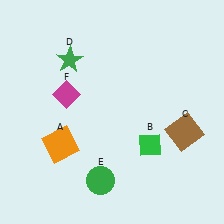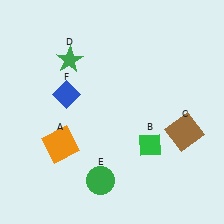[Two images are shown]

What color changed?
The diamond (F) changed from magenta in Image 1 to blue in Image 2.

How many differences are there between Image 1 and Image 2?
There is 1 difference between the two images.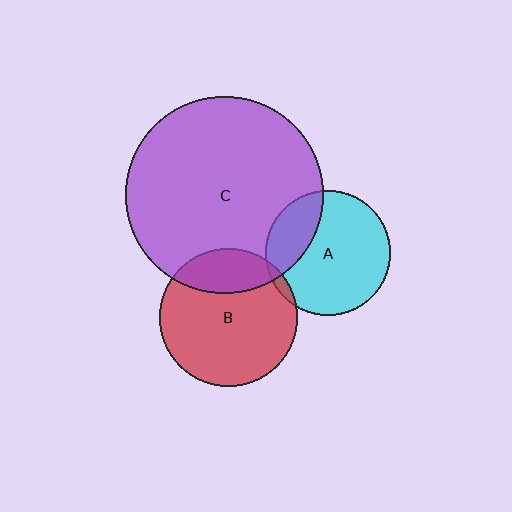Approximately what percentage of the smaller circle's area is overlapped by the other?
Approximately 5%.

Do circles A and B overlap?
Yes.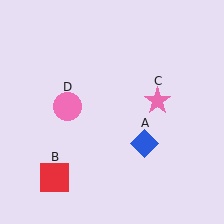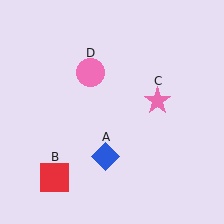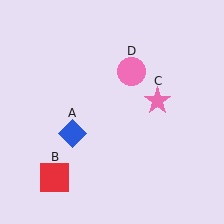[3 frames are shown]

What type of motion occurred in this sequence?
The blue diamond (object A), pink circle (object D) rotated clockwise around the center of the scene.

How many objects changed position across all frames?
2 objects changed position: blue diamond (object A), pink circle (object D).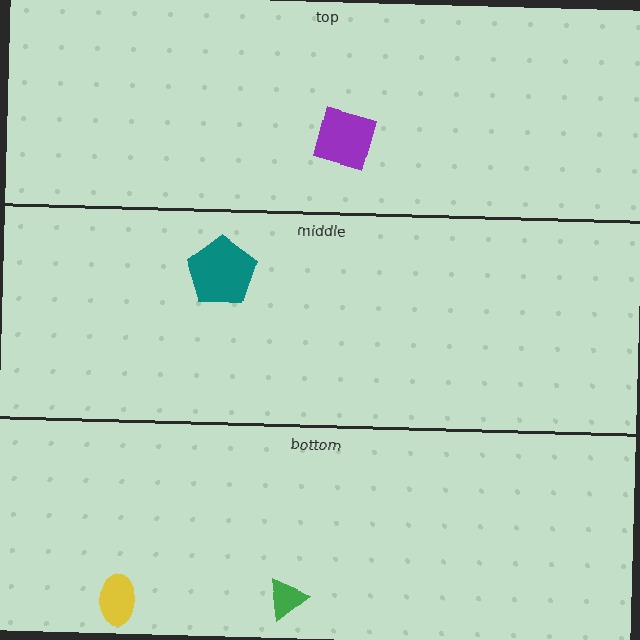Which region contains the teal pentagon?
The middle region.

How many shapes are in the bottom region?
2.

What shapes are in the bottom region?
The yellow ellipse, the green triangle.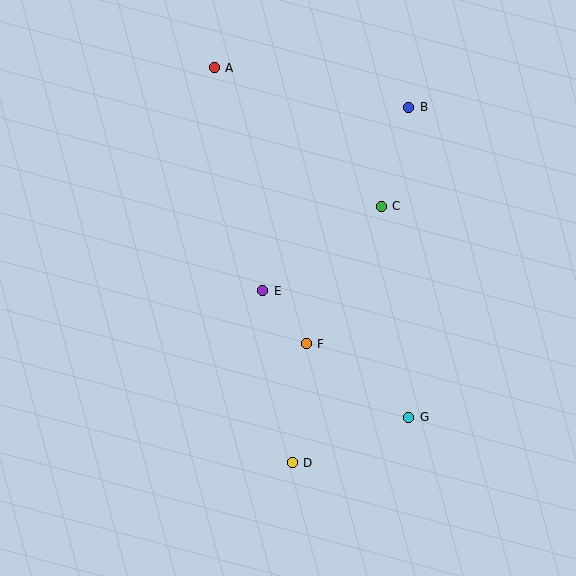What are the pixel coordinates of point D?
Point D is at (292, 463).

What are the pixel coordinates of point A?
Point A is at (214, 68).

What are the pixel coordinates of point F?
Point F is at (306, 344).